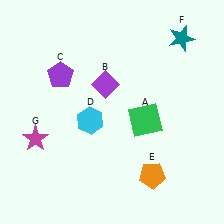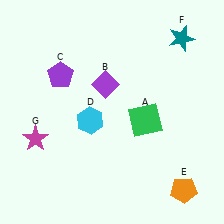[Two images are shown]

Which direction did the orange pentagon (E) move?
The orange pentagon (E) moved right.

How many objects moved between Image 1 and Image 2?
1 object moved between the two images.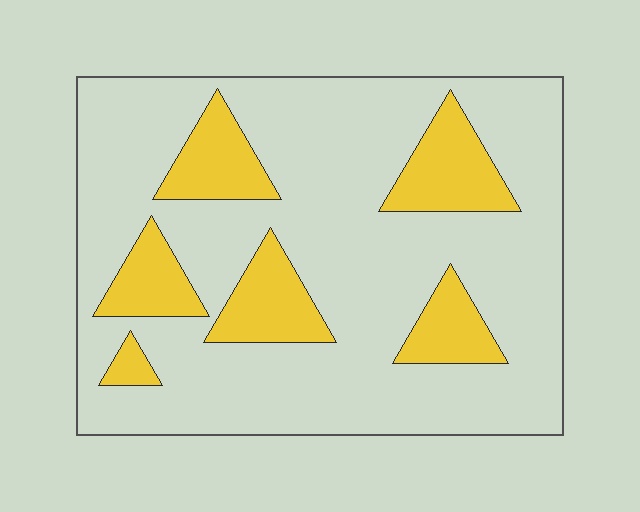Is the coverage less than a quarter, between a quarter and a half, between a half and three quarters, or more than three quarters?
Less than a quarter.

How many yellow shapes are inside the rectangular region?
6.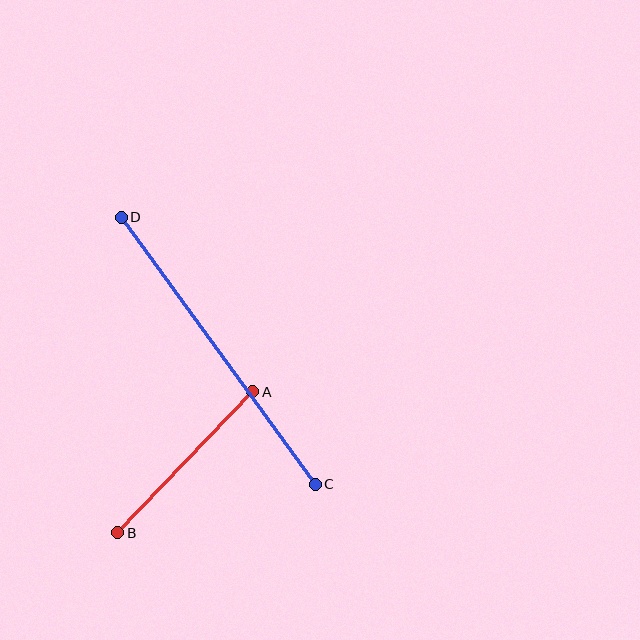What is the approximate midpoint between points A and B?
The midpoint is at approximately (185, 462) pixels.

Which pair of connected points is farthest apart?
Points C and D are farthest apart.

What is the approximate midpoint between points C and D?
The midpoint is at approximately (218, 351) pixels.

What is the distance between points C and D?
The distance is approximately 330 pixels.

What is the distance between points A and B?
The distance is approximately 195 pixels.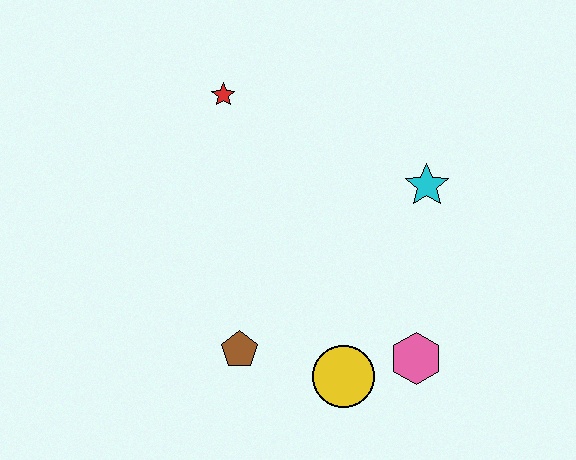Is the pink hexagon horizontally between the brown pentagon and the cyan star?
Yes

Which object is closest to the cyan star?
The pink hexagon is closest to the cyan star.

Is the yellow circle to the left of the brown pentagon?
No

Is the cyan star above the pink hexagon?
Yes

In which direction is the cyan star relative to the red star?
The cyan star is to the right of the red star.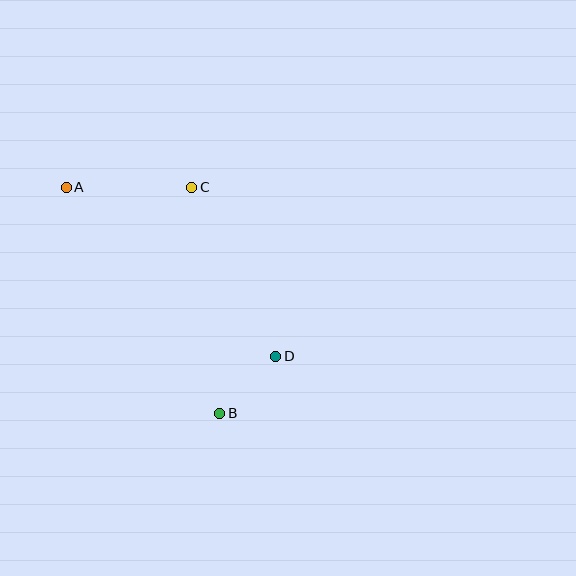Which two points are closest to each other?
Points B and D are closest to each other.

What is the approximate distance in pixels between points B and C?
The distance between B and C is approximately 228 pixels.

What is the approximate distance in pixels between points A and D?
The distance between A and D is approximately 269 pixels.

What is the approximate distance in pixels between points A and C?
The distance between A and C is approximately 126 pixels.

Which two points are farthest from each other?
Points A and B are farthest from each other.